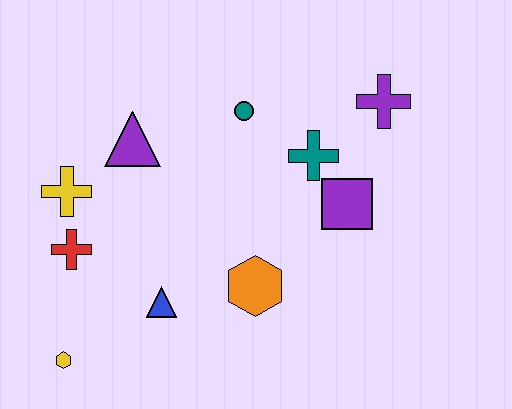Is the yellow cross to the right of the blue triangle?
No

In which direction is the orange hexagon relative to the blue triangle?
The orange hexagon is to the right of the blue triangle.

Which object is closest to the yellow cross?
The red cross is closest to the yellow cross.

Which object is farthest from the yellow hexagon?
The purple cross is farthest from the yellow hexagon.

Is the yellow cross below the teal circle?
Yes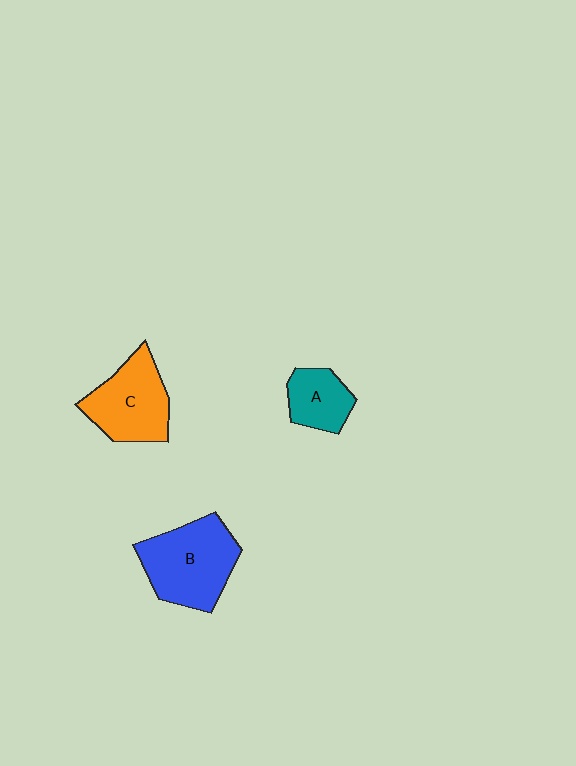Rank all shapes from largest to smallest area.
From largest to smallest: B (blue), C (orange), A (teal).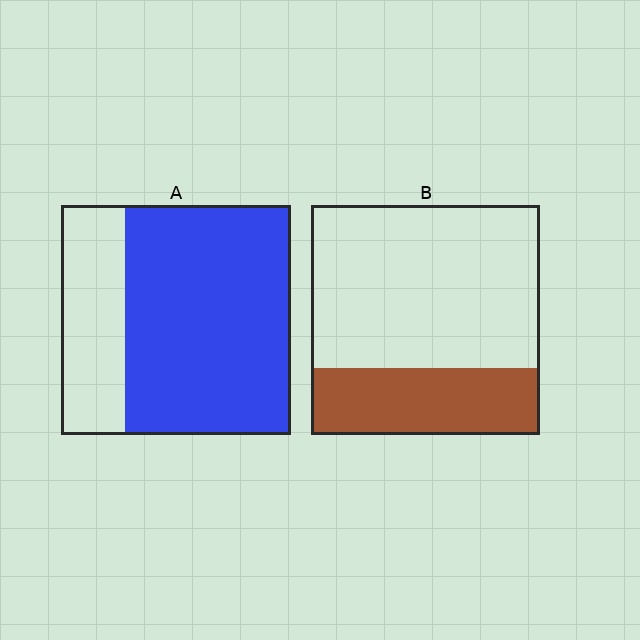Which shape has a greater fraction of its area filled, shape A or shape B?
Shape A.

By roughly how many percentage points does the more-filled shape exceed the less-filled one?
By roughly 45 percentage points (A over B).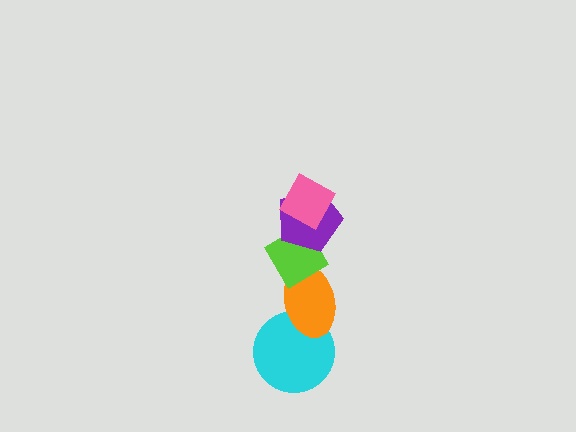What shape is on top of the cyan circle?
The orange ellipse is on top of the cyan circle.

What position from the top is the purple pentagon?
The purple pentagon is 2nd from the top.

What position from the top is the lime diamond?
The lime diamond is 3rd from the top.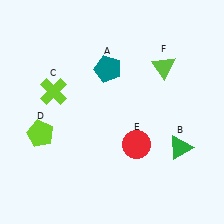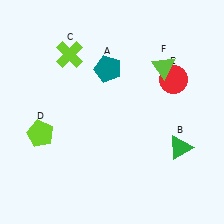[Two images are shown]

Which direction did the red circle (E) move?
The red circle (E) moved up.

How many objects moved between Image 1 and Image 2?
2 objects moved between the two images.